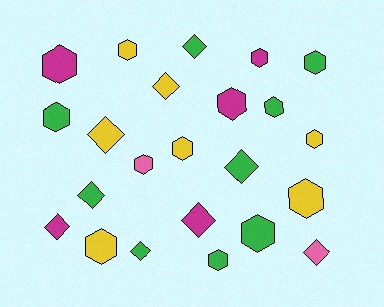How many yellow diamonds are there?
There are 2 yellow diamonds.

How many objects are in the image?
There are 23 objects.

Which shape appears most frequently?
Hexagon, with 14 objects.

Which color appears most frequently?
Green, with 9 objects.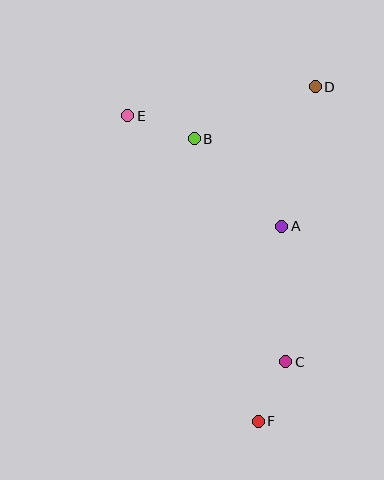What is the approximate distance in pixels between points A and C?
The distance between A and C is approximately 135 pixels.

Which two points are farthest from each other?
Points D and F are farthest from each other.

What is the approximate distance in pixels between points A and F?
The distance between A and F is approximately 196 pixels.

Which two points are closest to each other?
Points C and F are closest to each other.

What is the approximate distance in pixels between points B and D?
The distance between B and D is approximately 131 pixels.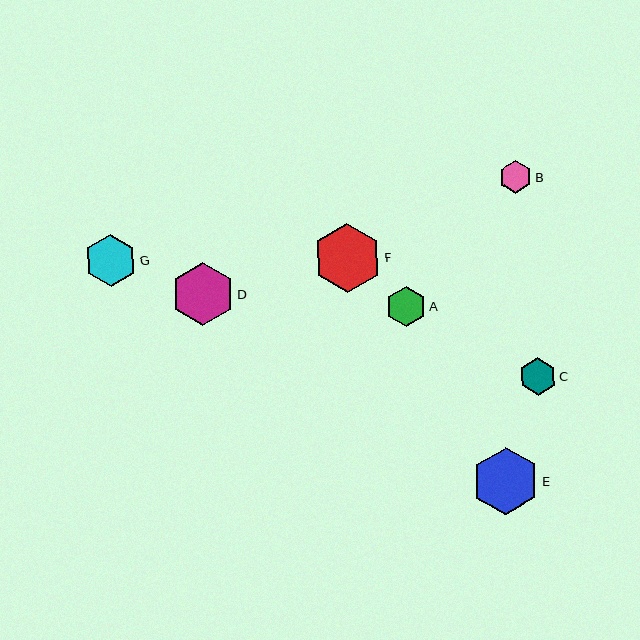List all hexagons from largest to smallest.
From largest to smallest: F, E, D, G, A, C, B.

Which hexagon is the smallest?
Hexagon B is the smallest with a size of approximately 33 pixels.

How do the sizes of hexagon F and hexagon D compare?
Hexagon F and hexagon D are approximately the same size.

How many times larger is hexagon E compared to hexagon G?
Hexagon E is approximately 1.3 times the size of hexagon G.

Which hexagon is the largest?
Hexagon F is the largest with a size of approximately 68 pixels.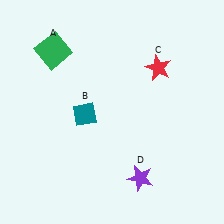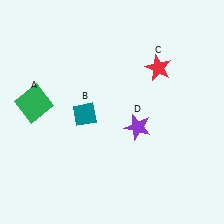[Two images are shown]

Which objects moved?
The objects that moved are: the green square (A), the purple star (D).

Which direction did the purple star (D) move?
The purple star (D) moved up.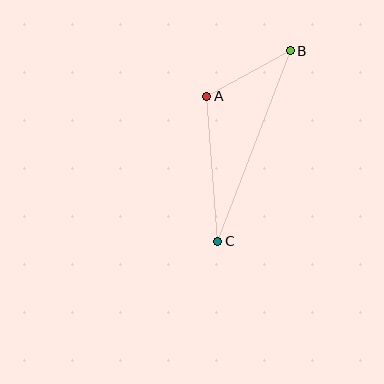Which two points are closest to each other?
Points A and B are closest to each other.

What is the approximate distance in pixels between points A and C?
The distance between A and C is approximately 145 pixels.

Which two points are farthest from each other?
Points B and C are farthest from each other.